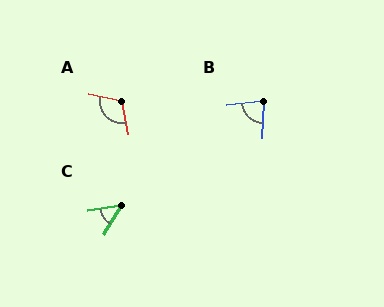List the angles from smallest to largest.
C (49°), B (83°), A (113°).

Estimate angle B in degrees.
Approximately 83 degrees.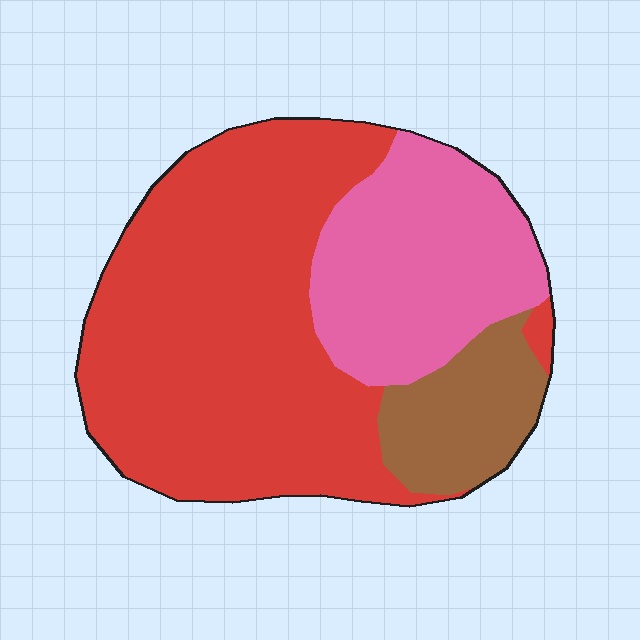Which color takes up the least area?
Brown, at roughly 15%.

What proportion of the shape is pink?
Pink covers about 25% of the shape.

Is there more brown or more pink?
Pink.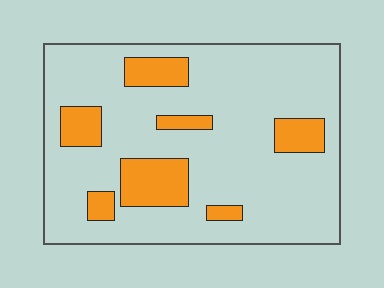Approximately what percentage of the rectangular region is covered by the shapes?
Approximately 20%.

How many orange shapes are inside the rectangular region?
7.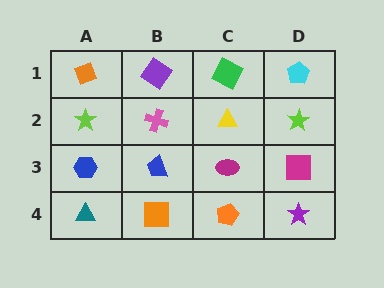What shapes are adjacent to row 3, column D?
A lime star (row 2, column D), a purple star (row 4, column D), a magenta ellipse (row 3, column C).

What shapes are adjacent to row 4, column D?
A magenta square (row 3, column D), an orange pentagon (row 4, column C).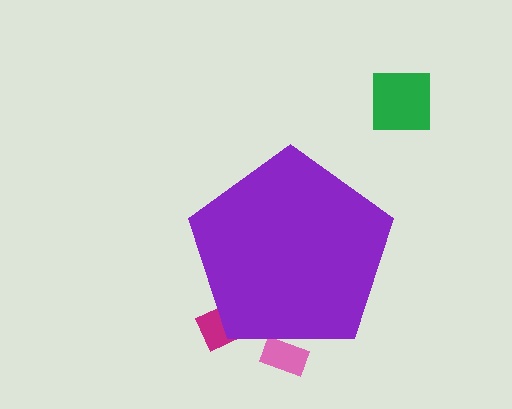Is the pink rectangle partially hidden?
Yes, the pink rectangle is partially hidden behind the purple pentagon.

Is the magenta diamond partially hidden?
Yes, the magenta diamond is partially hidden behind the purple pentagon.